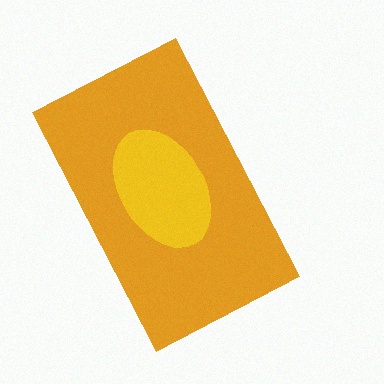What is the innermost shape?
The yellow ellipse.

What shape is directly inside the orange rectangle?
The yellow ellipse.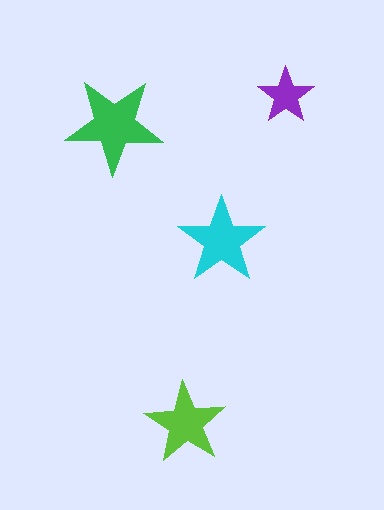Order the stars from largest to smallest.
the green one, the cyan one, the lime one, the purple one.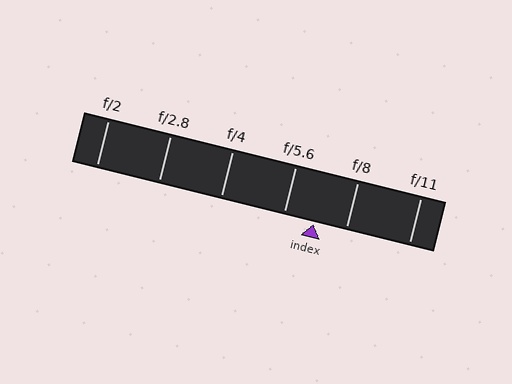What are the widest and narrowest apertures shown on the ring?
The widest aperture shown is f/2 and the narrowest is f/11.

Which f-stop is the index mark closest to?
The index mark is closest to f/5.6.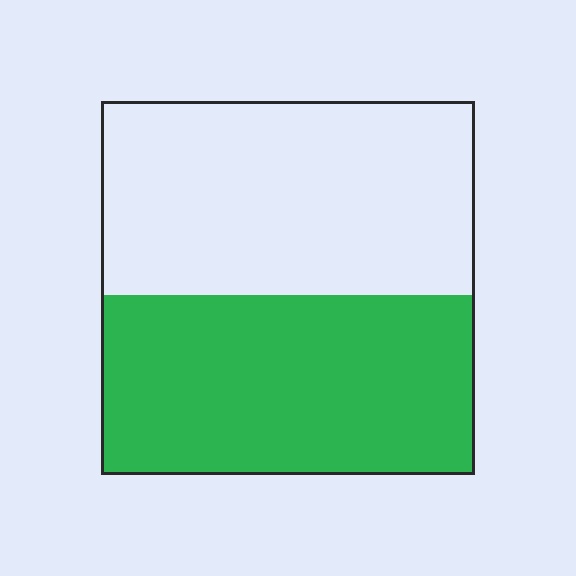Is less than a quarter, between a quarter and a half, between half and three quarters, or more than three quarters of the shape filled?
Between a quarter and a half.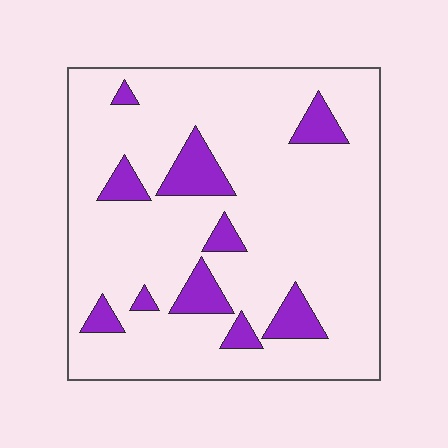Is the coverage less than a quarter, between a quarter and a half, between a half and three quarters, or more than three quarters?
Less than a quarter.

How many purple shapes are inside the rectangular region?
10.